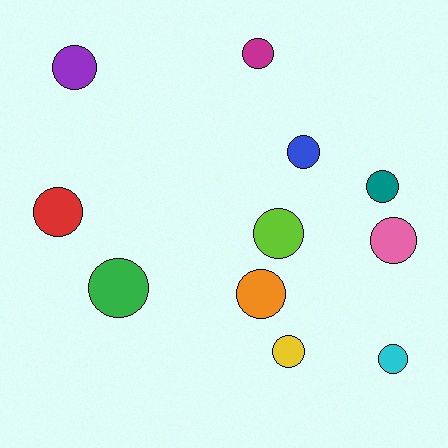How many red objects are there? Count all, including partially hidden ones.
There is 1 red object.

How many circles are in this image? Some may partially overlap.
There are 11 circles.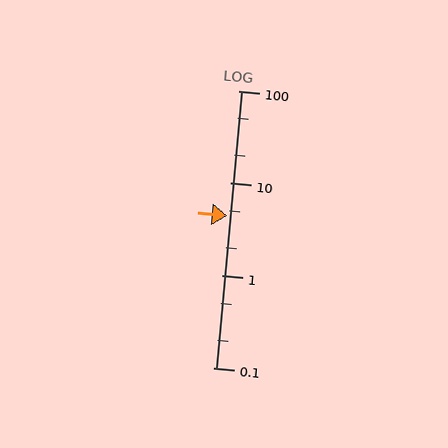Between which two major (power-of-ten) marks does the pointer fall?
The pointer is between 1 and 10.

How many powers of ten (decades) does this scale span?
The scale spans 3 decades, from 0.1 to 100.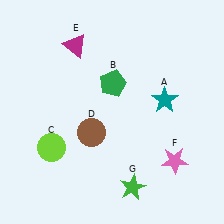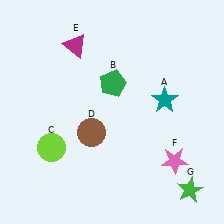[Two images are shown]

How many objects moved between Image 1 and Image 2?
1 object moved between the two images.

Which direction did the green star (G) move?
The green star (G) moved right.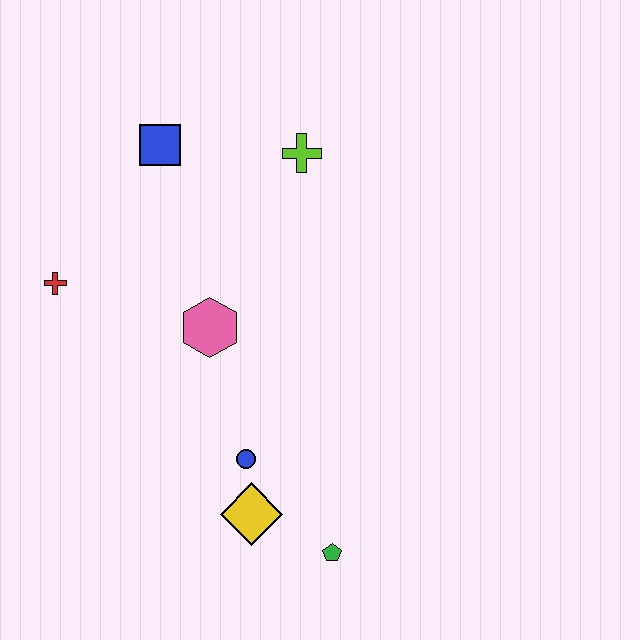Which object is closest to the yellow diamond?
The blue circle is closest to the yellow diamond.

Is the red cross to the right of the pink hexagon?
No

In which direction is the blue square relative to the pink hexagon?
The blue square is above the pink hexagon.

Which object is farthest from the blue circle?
The blue square is farthest from the blue circle.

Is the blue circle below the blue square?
Yes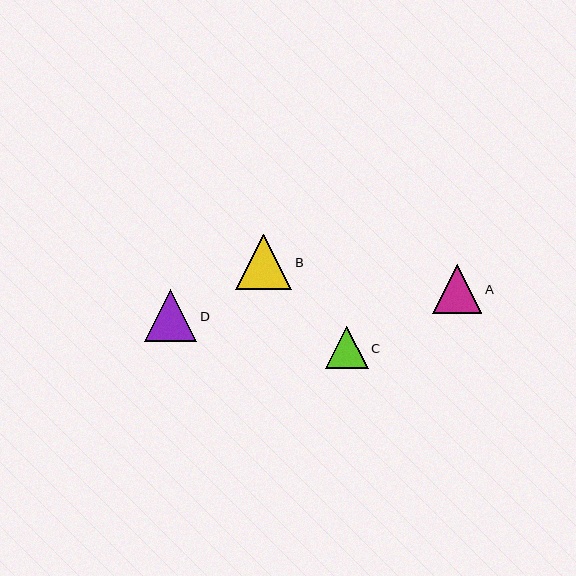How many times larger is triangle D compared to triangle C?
Triangle D is approximately 1.2 times the size of triangle C.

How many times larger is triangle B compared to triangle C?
Triangle B is approximately 1.3 times the size of triangle C.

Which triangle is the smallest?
Triangle C is the smallest with a size of approximately 43 pixels.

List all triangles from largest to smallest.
From largest to smallest: B, D, A, C.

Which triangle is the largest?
Triangle B is the largest with a size of approximately 56 pixels.